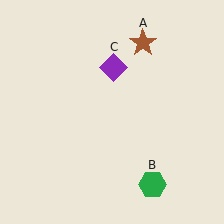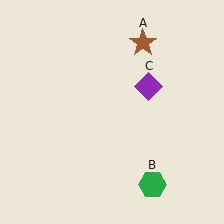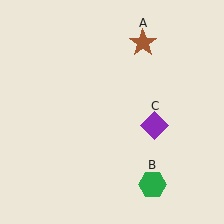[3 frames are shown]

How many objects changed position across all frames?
1 object changed position: purple diamond (object C).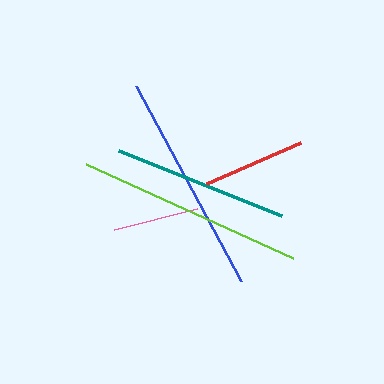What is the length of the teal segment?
The teal segment is approximately 175 pixels long.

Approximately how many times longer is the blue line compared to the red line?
The blue line is approximately 2.2 times the length of the red line.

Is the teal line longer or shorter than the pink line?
The teal line is longer than the pink line.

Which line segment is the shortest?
The pink line is the shortest at approximately 86 pixels.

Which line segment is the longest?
The lime line is the longest at approximately 228 pixels.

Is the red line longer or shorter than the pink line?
The red line is longer than the pink line.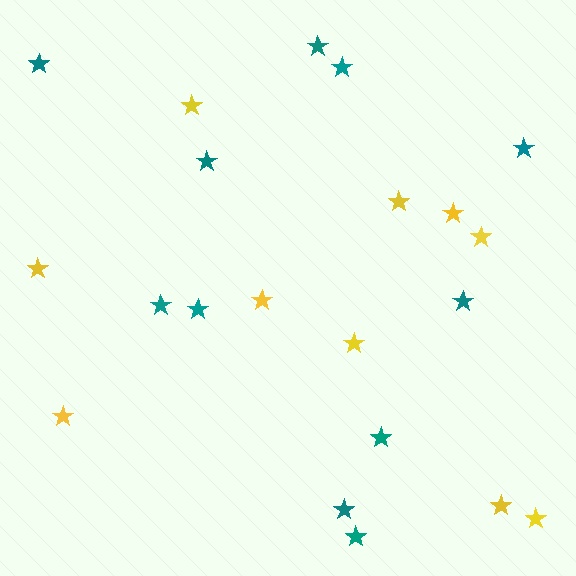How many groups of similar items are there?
There are 2 groups: one group of yellow stars (10) and one group of teal stars (11).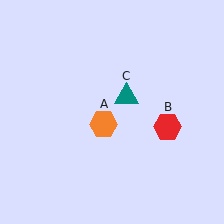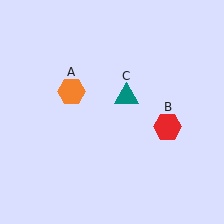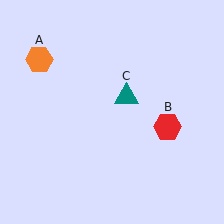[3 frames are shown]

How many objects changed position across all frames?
1 object changed position: orange hexagon (object A).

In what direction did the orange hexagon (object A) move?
The orange hexagon (object A) moved up and to the left.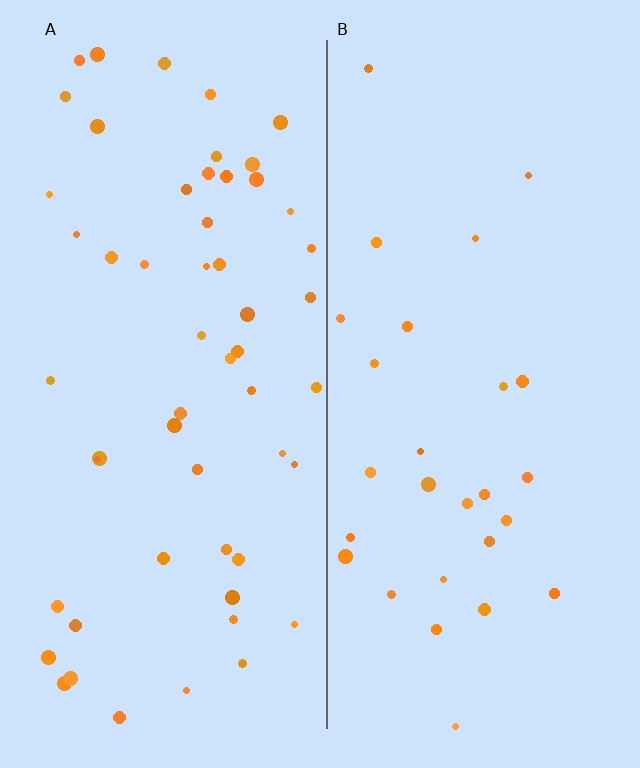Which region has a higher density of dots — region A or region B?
A (the left).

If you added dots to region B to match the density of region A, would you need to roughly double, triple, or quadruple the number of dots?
Approximately double.